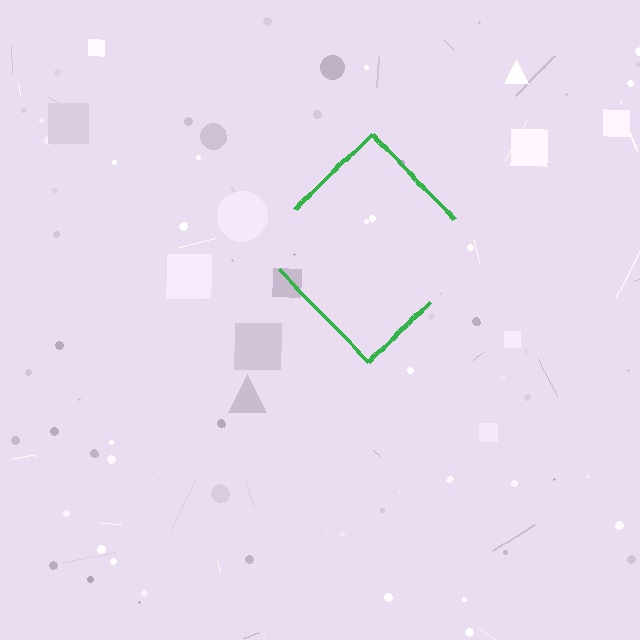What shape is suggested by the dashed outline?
The dashed outline suggests a diamond.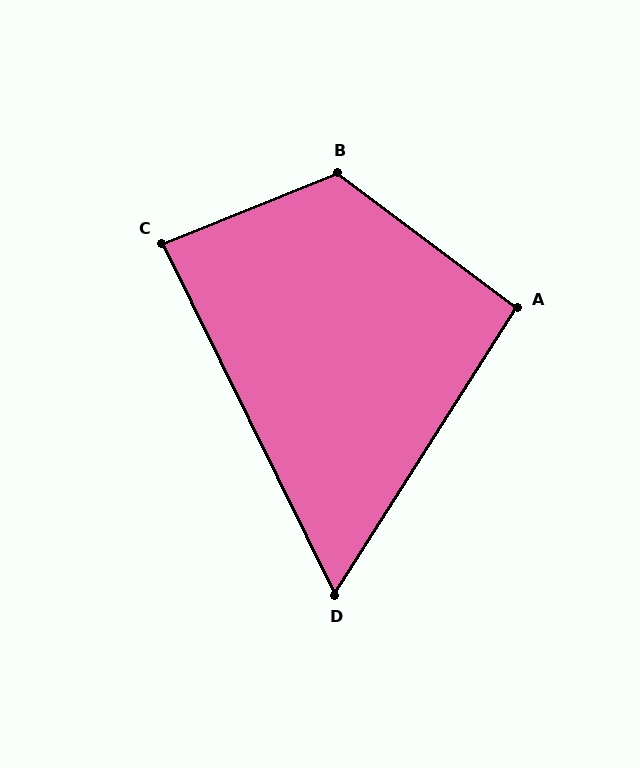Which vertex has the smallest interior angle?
D, at approximately 59 degrees.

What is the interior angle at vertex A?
Approximately 94 degrees (approximately right).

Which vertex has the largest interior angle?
B, at approximately 121 degrees.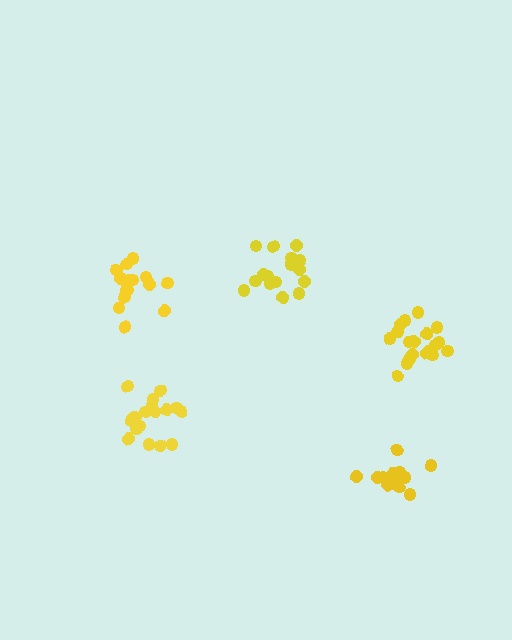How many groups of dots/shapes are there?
There are 5 groups.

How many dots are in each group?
Group 1: 16 dots, Group 2: 16 dots, Group 3: 19 dots, Group 4: 17 dots, Group 5: 19 dots (87 total).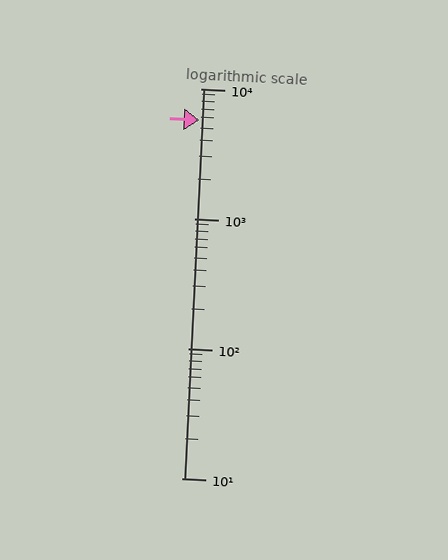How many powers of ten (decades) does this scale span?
The scale spans 3 decades, from 10 to 10000.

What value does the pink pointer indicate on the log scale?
The pointer indicates approximately 5700.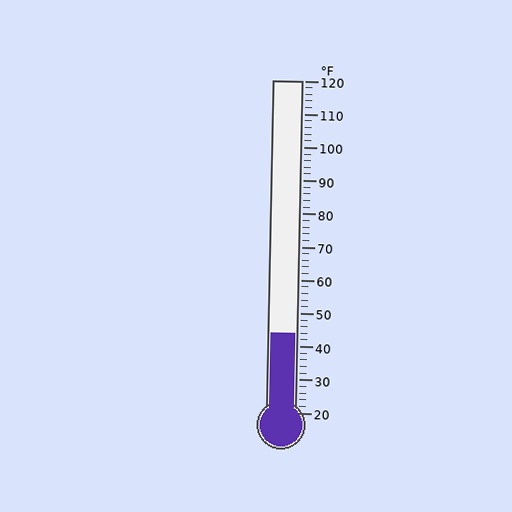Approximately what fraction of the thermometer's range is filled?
The thermometer is filled to approximately 25% of its range.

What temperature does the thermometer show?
The thermometer shows approximately 44°F.